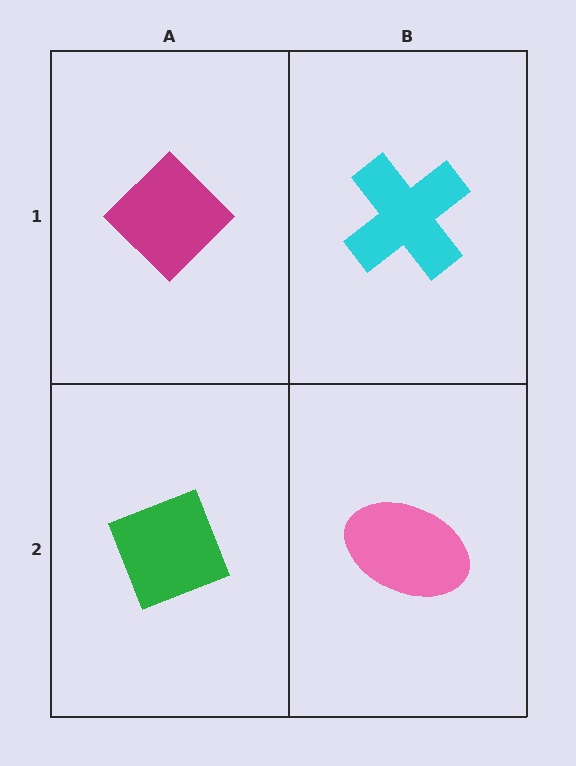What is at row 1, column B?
A cyan cross.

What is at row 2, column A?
A green diamond.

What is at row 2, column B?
A pink ellipse.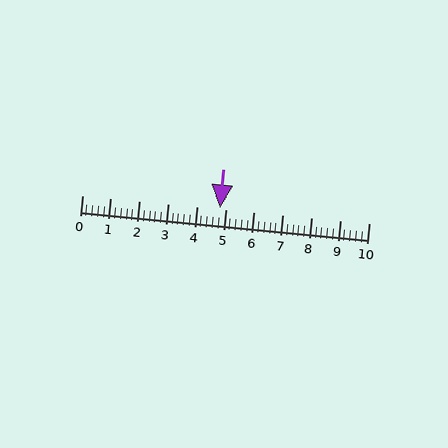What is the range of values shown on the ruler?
The ruler shows values from 0 to 10.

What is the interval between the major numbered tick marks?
The major tick marks are spaced 1 units apart.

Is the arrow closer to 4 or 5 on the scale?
The arrow is closer to 5.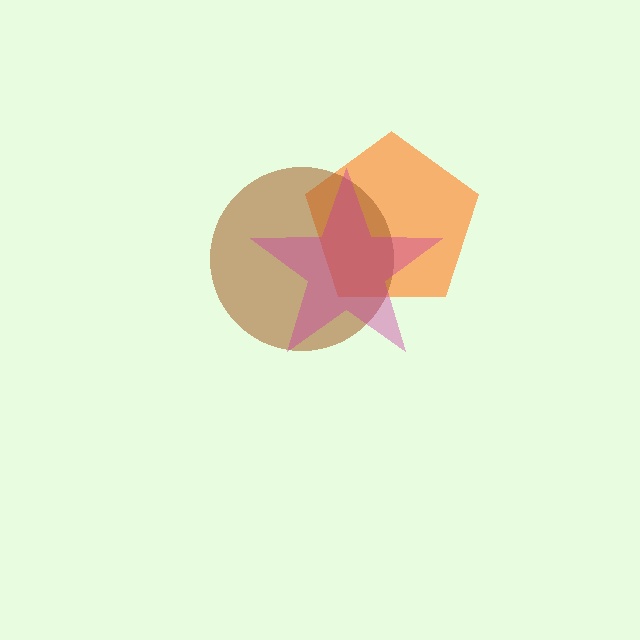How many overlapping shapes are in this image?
There are 3 overlapping shapes in the image.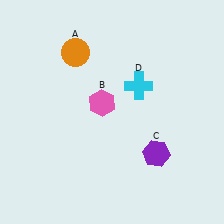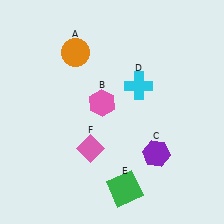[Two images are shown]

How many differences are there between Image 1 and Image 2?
There are 2 differences between the two images.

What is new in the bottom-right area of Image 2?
A green square (E) was added in the bottom-right area of Image 2.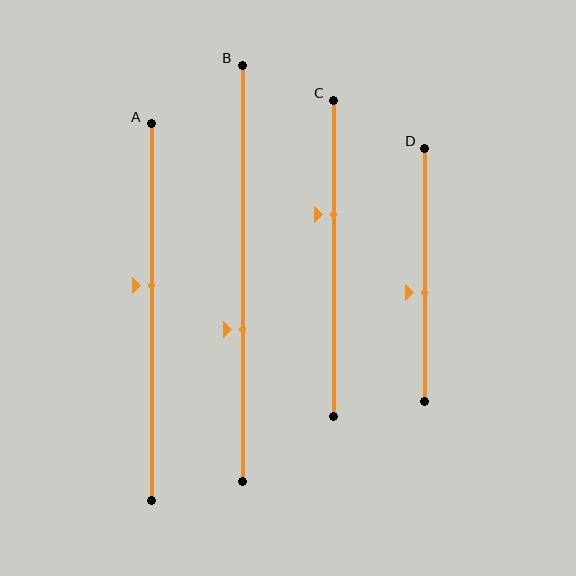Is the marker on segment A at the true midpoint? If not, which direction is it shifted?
No, the marker on segment A is shifted upward by about 7% of the segment length.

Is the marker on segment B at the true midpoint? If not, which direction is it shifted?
No, the marker on segment B is shifted downward by about 14% of the segment length.